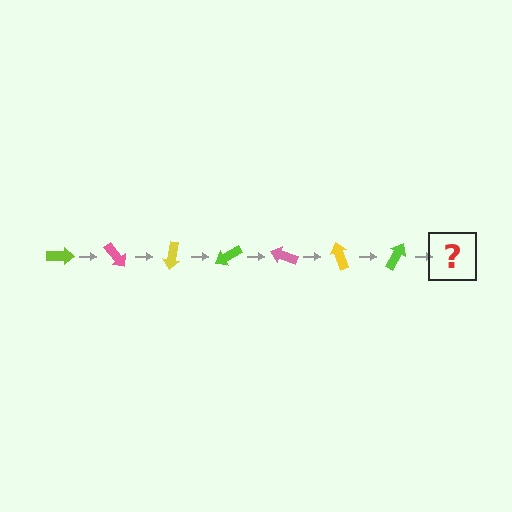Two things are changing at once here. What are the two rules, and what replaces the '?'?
The two rules are that it rotates 50 degrees each step and the color cycles through lime, pink, and yellow. The '?' should be a pink arrow, rotated 350 degrees from the start.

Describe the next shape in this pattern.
It should be a pink arrow, rotated 350 degrees from the start.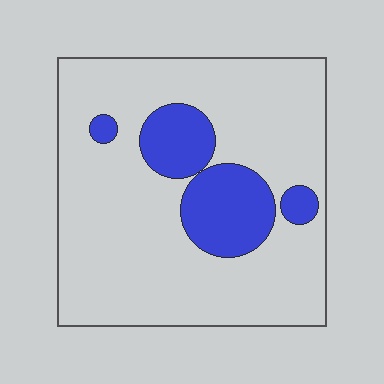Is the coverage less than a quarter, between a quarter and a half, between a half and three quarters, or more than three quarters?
Less than a quarter.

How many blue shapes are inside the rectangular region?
4.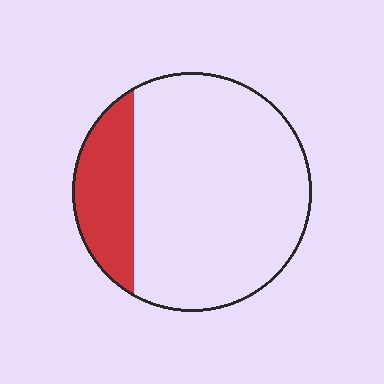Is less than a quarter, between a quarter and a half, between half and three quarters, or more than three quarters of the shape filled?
Less than a quarter.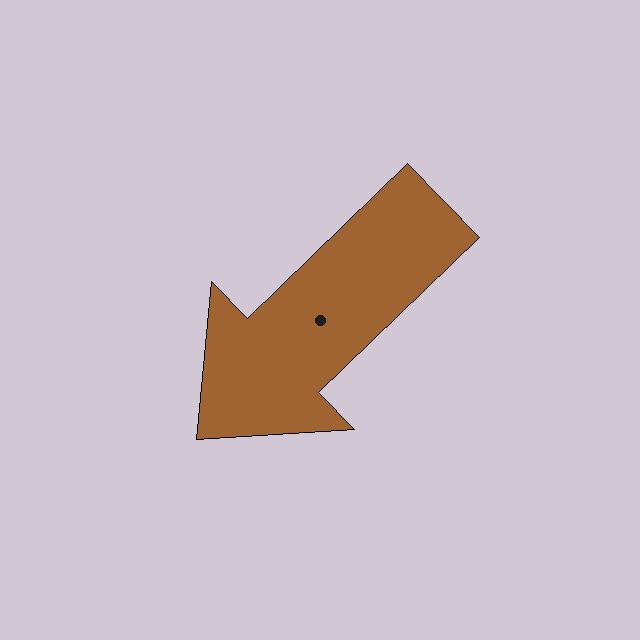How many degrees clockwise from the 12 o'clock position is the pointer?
Approximately 226 degrees.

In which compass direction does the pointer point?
Southwest.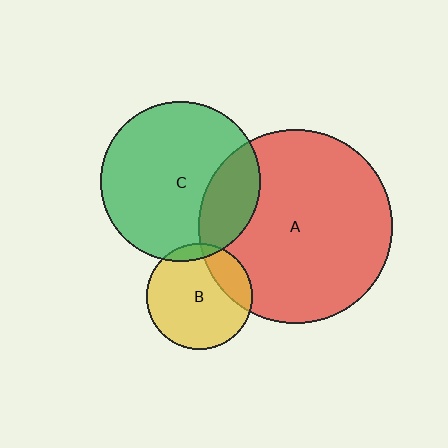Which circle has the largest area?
Circle A (red).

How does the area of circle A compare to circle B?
Approximately 3.3 times.